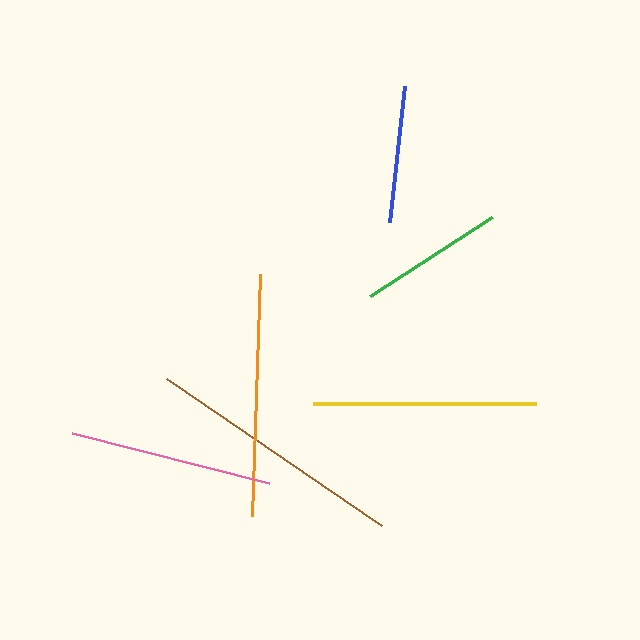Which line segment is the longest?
The brown line is the longest at approximately 260 pixels.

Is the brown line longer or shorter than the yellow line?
The brown line is longer than the yellow line.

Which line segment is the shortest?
The blue line is the shortest at approximately 137 pixels.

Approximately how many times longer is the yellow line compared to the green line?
The yellow line is approximately 1.5 times the length of the green line.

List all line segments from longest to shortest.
From longest to shortest: brown, orange, yellow, pink, green, blue.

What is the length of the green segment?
The green segment is approximately 145 pixels long.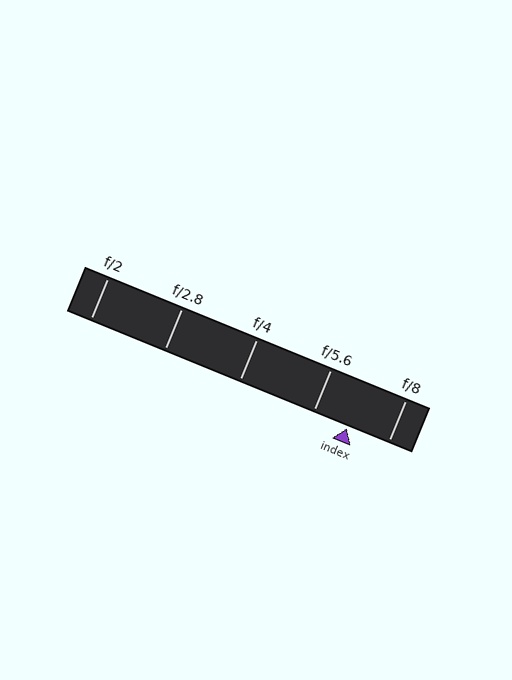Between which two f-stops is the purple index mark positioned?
The index mark is between f/5.6 and f/8.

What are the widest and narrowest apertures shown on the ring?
The widest aperture shown is f/2 and the narrowest is f/8.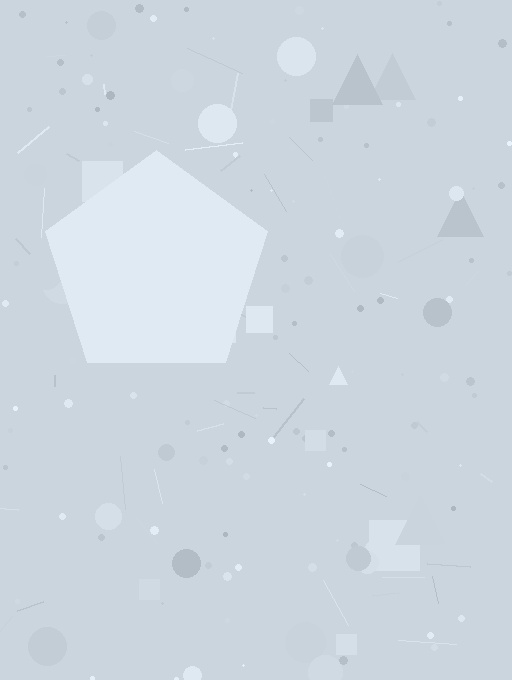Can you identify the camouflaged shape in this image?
The camouflaged shape is a pentagon.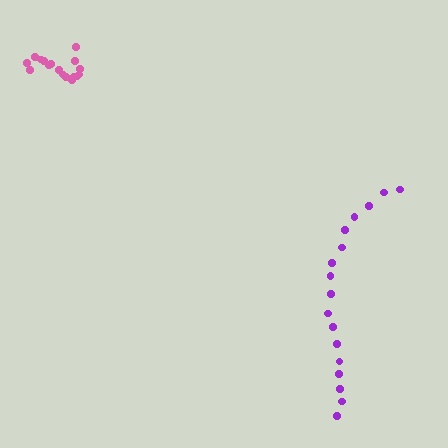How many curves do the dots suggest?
There are 2 distinct paths.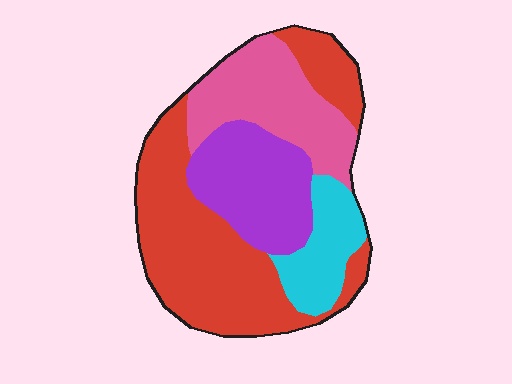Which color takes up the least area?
Cyan, at roughly 15%.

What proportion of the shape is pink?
Pink covers roughly 20% of the shape.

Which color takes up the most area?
Red, at roughly 45%.